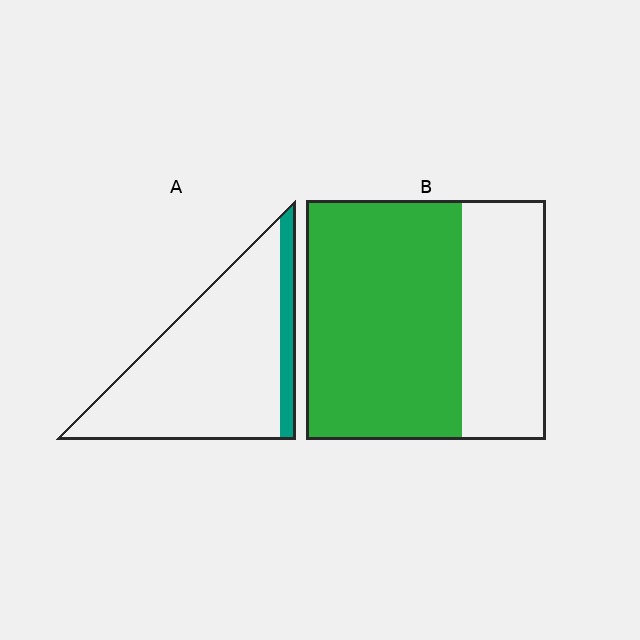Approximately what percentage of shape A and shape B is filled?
A is approximately 15% and B is approximately 65%.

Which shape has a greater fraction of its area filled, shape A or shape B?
Shape B.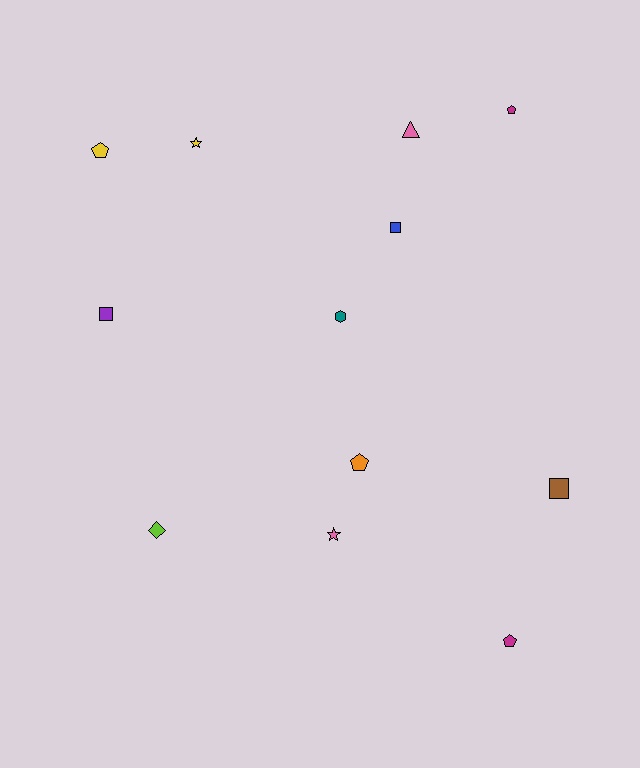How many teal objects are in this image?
There is 1 teal object.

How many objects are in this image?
There are 12 objects.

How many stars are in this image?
There are 2 stars.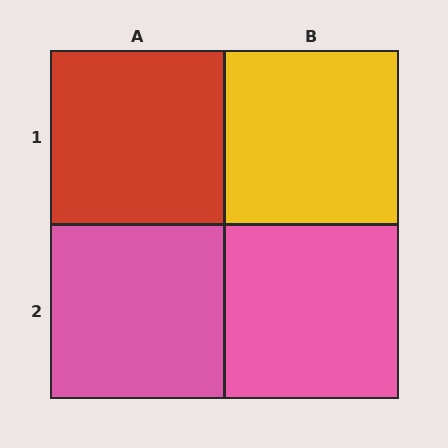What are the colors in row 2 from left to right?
Pink, pink.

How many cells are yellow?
1 cell is yellow.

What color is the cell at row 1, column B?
Yellow.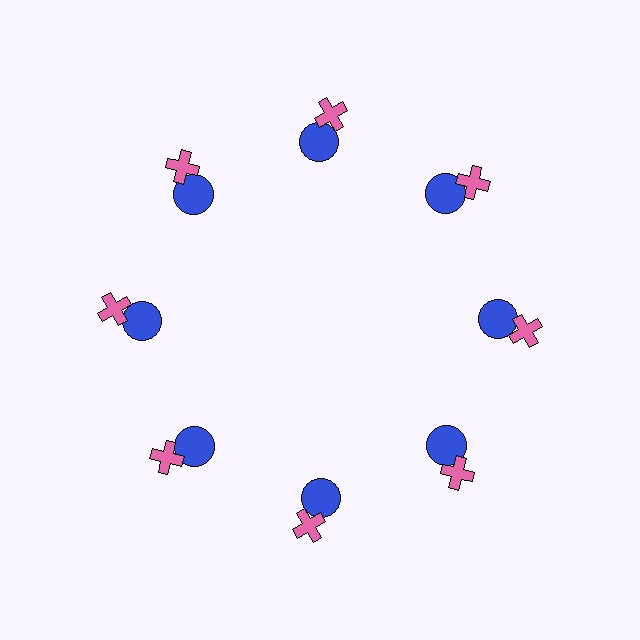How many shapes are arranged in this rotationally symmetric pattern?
There are 16 shapes, arranged in 8 groups of 2.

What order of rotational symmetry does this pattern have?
This pattern has 8-fold rotational symmetry.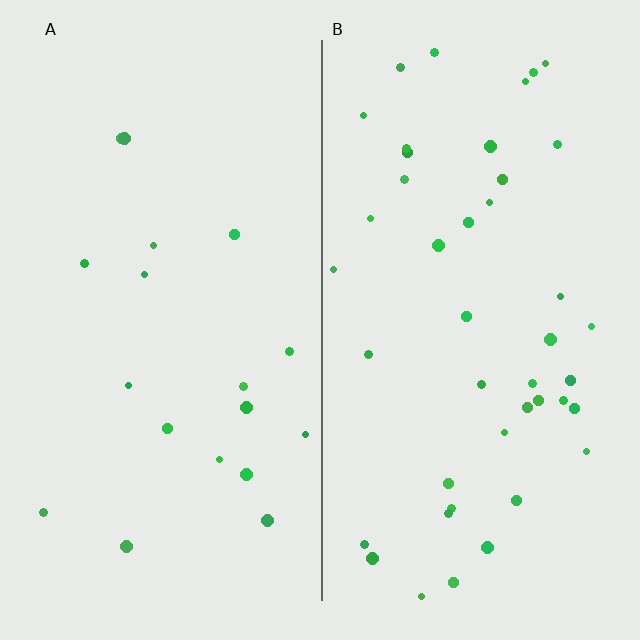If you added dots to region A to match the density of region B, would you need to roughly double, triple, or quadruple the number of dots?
Approximately double.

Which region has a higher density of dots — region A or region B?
B (the right).